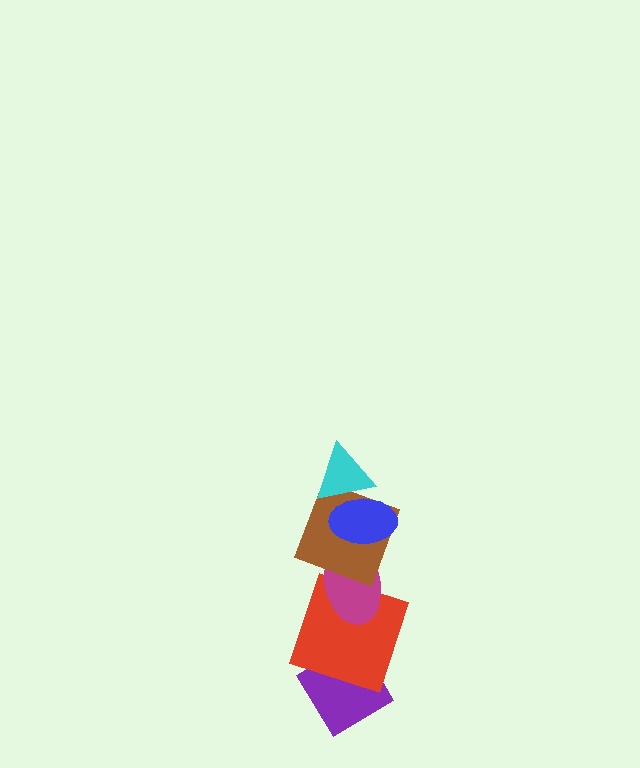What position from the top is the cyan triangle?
The cyan triangle is 1st from the top.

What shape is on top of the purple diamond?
The red square is on top of the purple diamond.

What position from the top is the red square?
The red square is 5th from the top.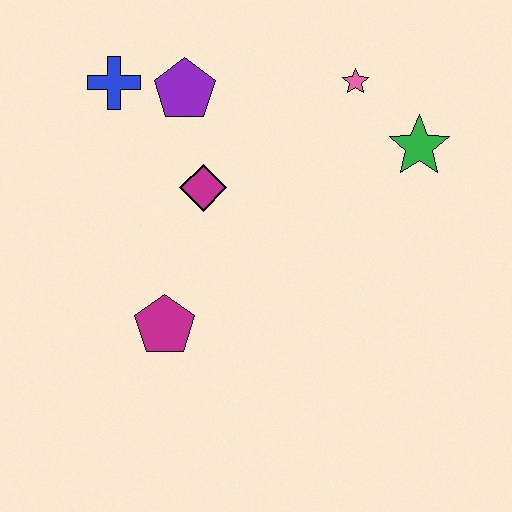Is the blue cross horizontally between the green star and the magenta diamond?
No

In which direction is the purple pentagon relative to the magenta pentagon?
The purple pentagon is above the magenta pentagon.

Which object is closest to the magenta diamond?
The purple pentagon is closest to the magenta diamond.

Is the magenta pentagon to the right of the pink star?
No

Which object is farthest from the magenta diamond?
The green star is farthest from the magenta diamond.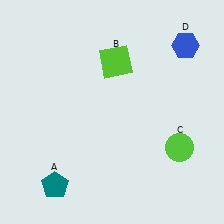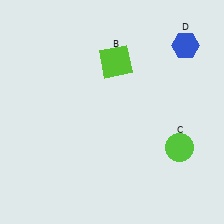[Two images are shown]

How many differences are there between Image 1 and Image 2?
There is 1 difference between the two images.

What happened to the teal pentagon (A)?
The teal pentagon (A) was removed in Image 2. It was in the bottom-left area of Image 1.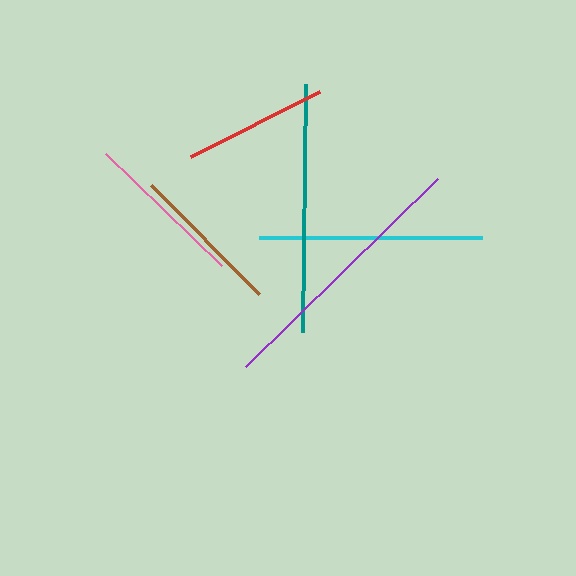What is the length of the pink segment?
The pink segment is approximately 161 pixels long.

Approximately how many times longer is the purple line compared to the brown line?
The purple line is approximately 1.7 times the length of the brown line.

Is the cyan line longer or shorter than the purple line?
The purple line is longer than the cyan line.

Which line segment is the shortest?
The red line is the shortest at approximately 145 pixels.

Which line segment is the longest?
The purple line is the longest at approximately 269 pixels.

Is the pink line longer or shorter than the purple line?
The purple line is longer than the pink line.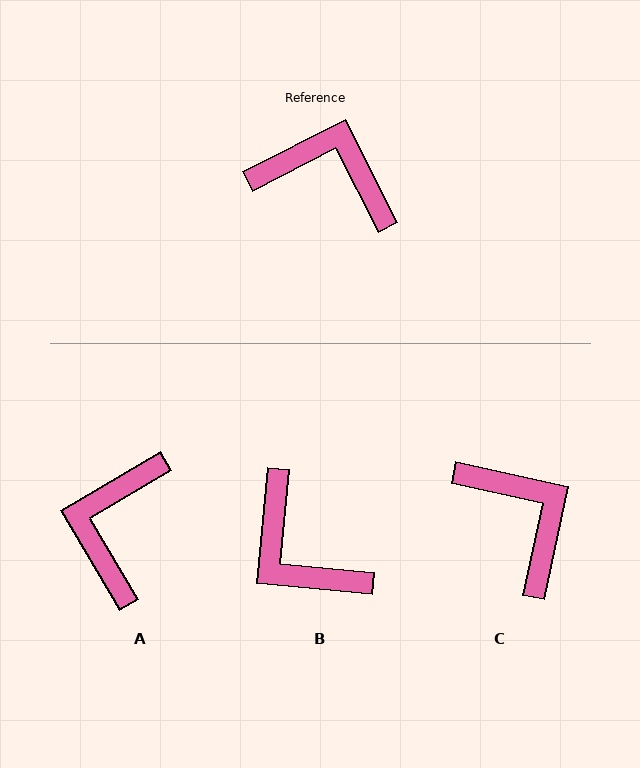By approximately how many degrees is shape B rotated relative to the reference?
Approximately 148 degrees counter-clockwise.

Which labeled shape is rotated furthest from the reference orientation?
B, about 148 degrees away.